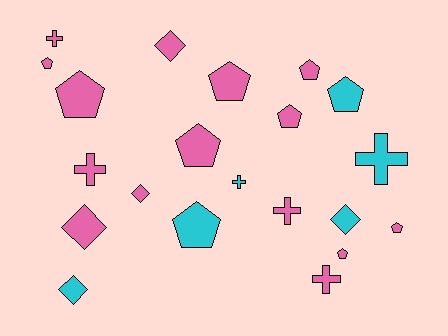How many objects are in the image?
There are 21 objects.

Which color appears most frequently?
Pink, with 15 objects.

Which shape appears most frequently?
Pentagon, with 10 objects.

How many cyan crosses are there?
There are 2 cyan crosses.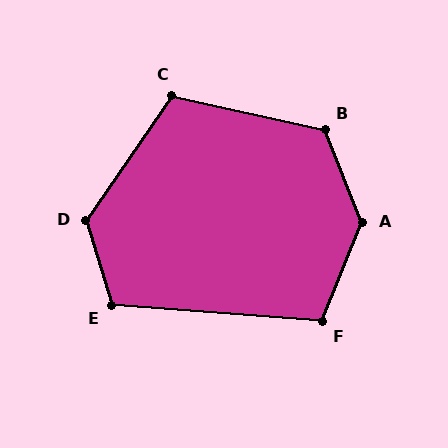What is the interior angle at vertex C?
Approximately 112 degrees (obtuse).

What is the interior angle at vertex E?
Approximately 112 degrees (obtuse).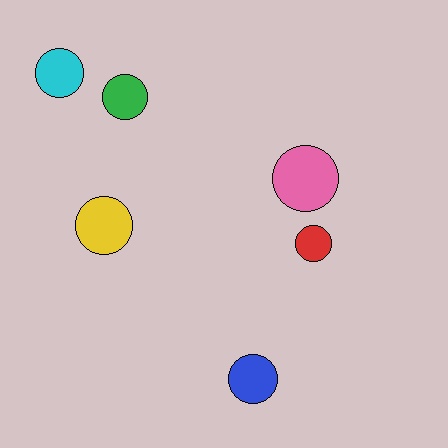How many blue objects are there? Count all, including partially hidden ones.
There is 1 blue object.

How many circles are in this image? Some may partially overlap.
There are 6 circles.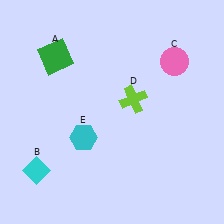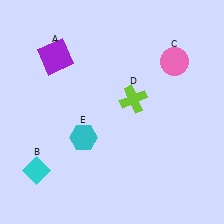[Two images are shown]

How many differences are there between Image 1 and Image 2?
There is 1 difference between the two images.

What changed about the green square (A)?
In Image 1, A is green. In Image 2, it changed to purple.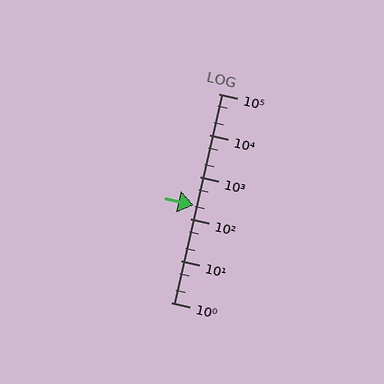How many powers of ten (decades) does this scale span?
The scale spans 5 decades, from 1 to 100000.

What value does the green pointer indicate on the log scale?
The pointer indicates approximately 210.